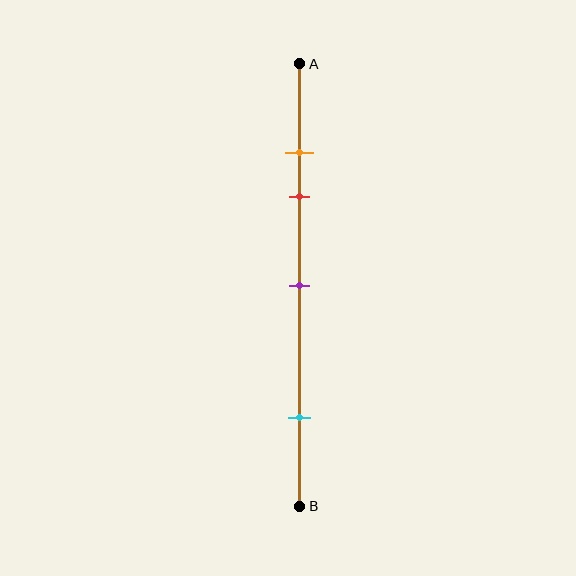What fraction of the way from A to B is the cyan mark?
The cyan mark is approximately 80% (0.8) of the way from A to B.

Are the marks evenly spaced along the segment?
No, the marks are not evenly spaced.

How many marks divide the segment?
There are 4 marks dividing the segment.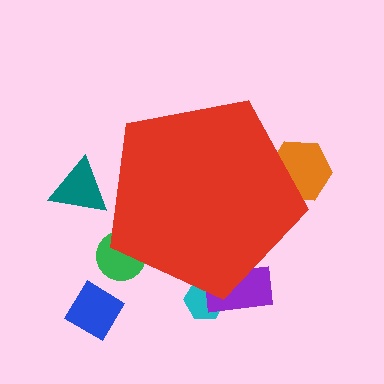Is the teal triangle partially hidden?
No, the teal triangle is fully visible.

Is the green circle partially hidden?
Yes, the green circle is partially hidden behind the red pentagon.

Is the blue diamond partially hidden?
No, the blue diamond is fully visible.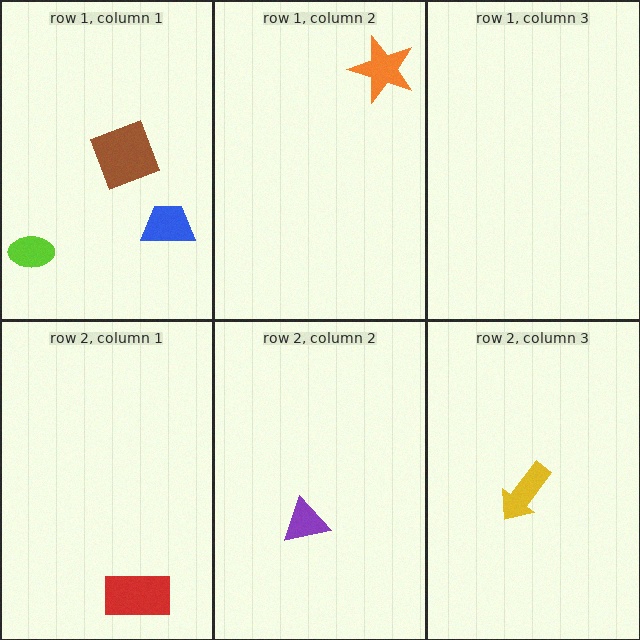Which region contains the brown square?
The row 1, column 1 region.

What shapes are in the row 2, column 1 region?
The red rectangle.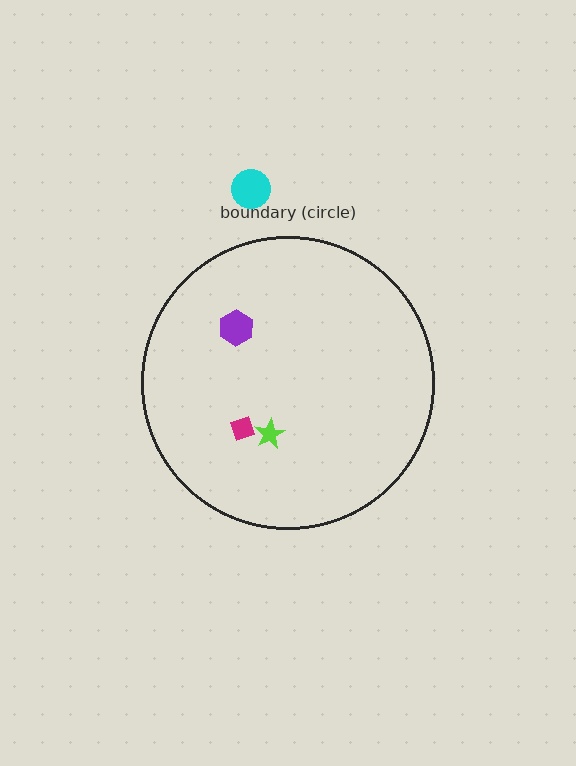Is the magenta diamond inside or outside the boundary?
Inside.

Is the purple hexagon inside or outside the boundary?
Inside.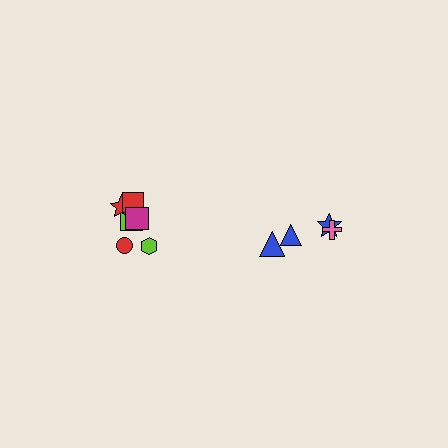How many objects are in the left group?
There are 6 objects.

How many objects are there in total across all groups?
There are 10 objects.